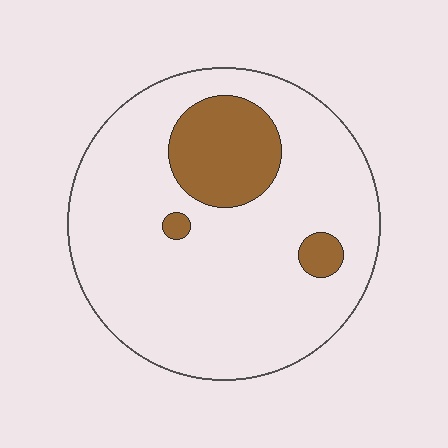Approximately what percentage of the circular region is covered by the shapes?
Approximately 15%.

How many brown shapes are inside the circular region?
3.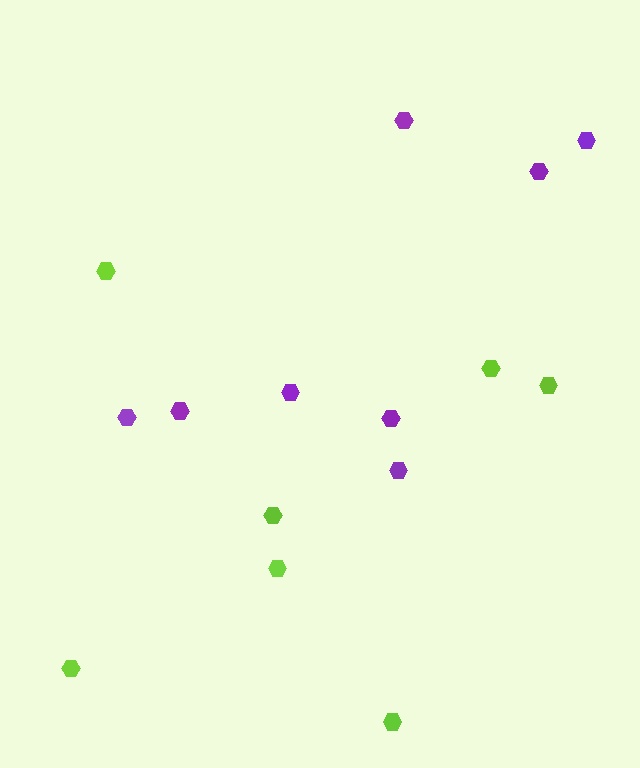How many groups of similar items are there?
There are 2 groups: one group of lime hexagons (7) and one group of purple hexagons (8).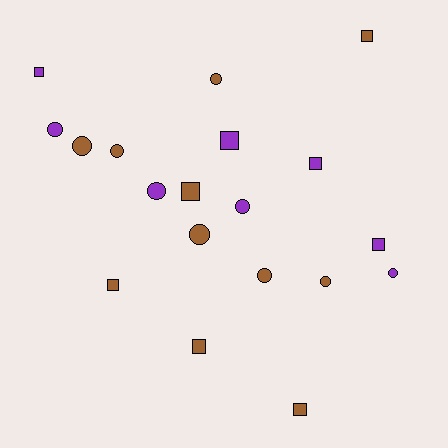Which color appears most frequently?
Brown, with 11 objects.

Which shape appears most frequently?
Circle, with 10 objects.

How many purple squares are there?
There are 4 purple squares.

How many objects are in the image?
There are 19 objects.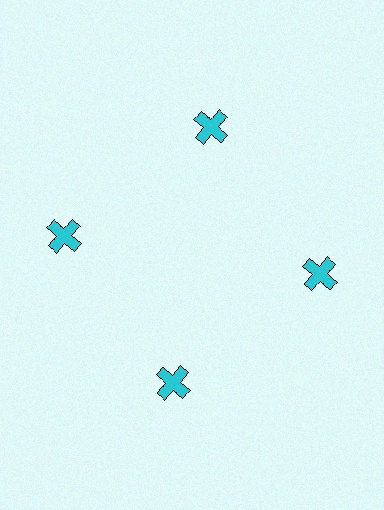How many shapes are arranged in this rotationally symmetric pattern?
There are 4 shapes, arranged in 4 groups of 1.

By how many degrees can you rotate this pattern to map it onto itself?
The pattern maps onto itself every 90 degrees of rotation.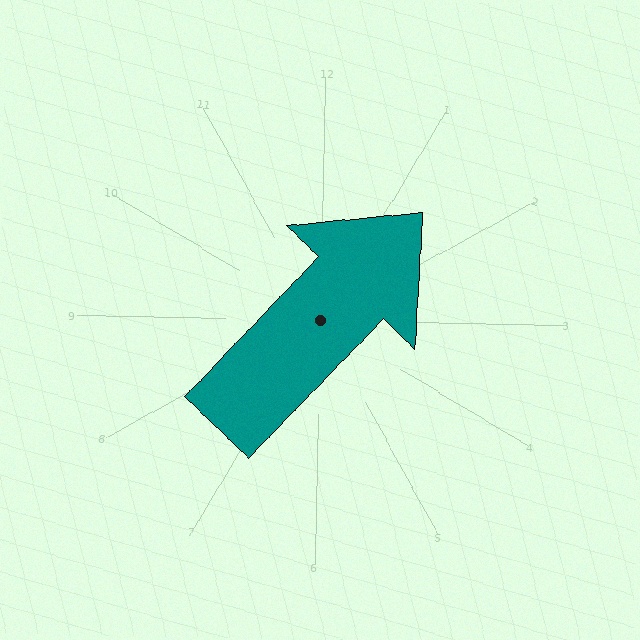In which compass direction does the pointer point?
Northeast.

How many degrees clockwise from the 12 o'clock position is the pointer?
Approximately 43 degrees.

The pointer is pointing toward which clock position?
Roughly 1 o'clock.